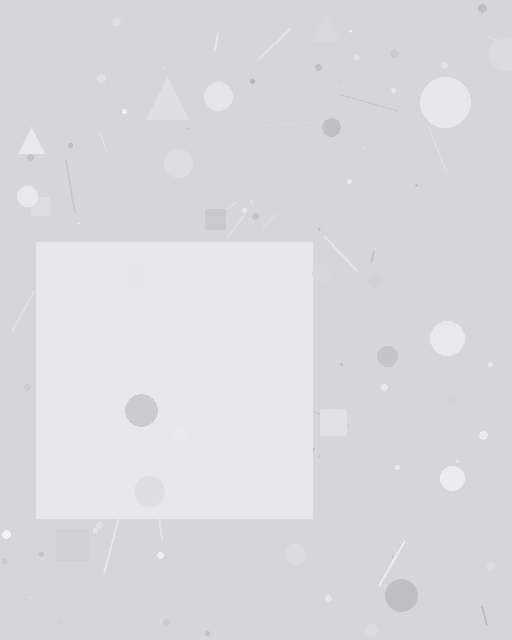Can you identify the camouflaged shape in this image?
The camouflaged shape is a square.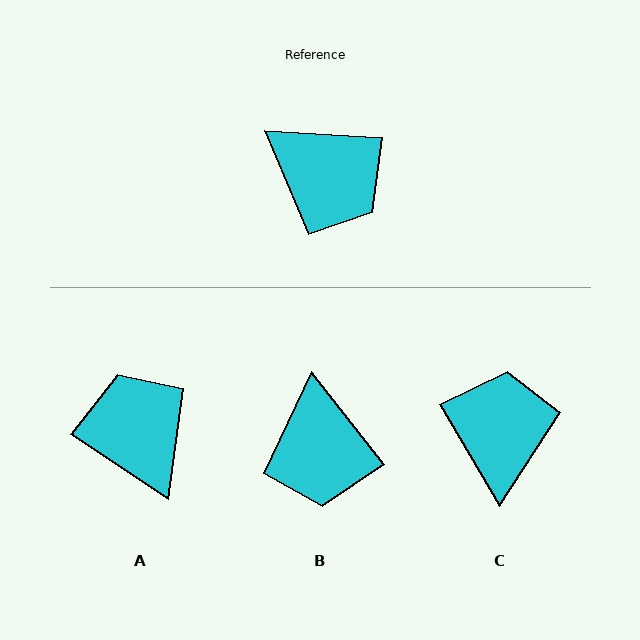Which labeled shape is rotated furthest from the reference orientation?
A, about 149 degrees away.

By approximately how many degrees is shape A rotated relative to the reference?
Approximately 149 degrees counter-clockwise.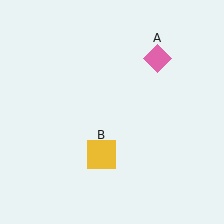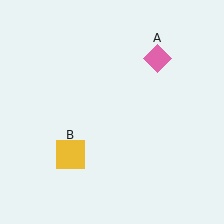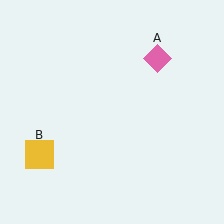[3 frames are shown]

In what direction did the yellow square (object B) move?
The yellow square (object B) moved left.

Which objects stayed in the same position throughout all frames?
Pink diamond (object A) remained stationary.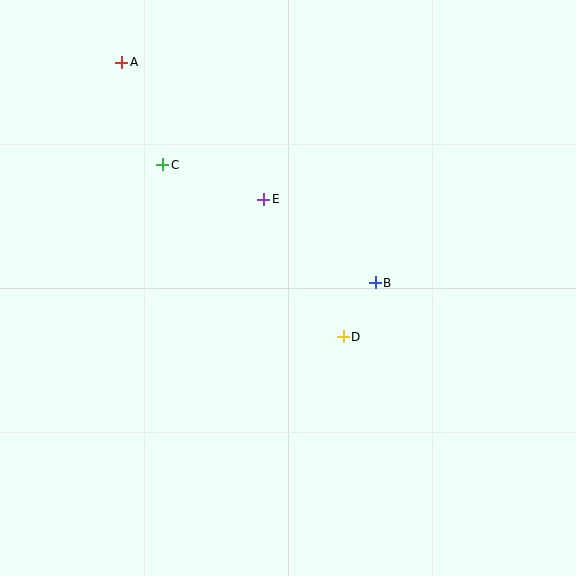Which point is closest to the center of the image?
Point D at (343, 337) is closest to the center.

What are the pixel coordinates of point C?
Point C is at (163, 165).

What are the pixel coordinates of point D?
Point D is at (343, 337).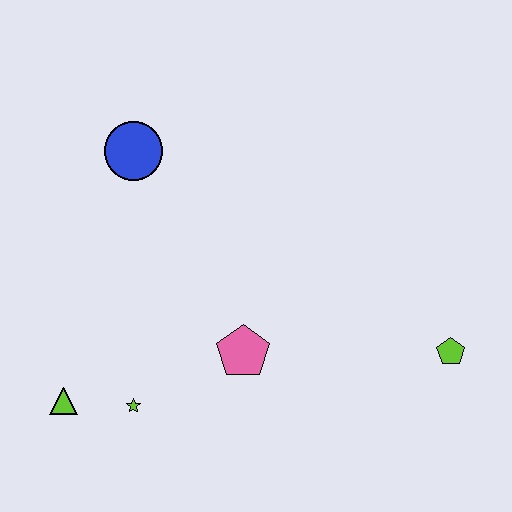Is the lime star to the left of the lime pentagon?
Yes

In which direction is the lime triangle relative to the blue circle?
The lime triangle is below the blue circle.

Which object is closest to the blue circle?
The pink pentagon is closest to the blue circle.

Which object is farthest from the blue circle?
The lime pentagon is farthest from the blue circle.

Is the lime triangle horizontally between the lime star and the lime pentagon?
No